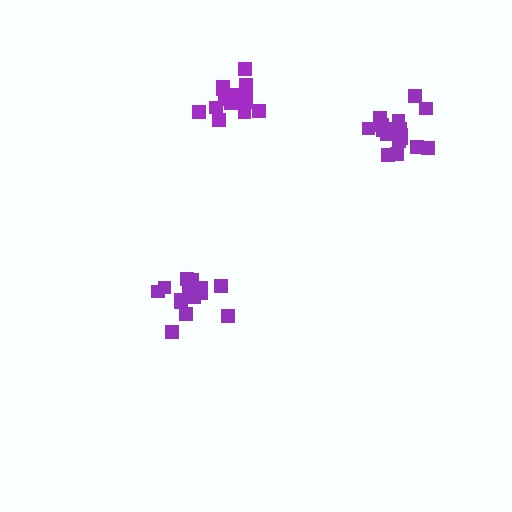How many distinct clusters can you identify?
There are 3 distinct clusters.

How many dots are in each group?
Group 1: 18 dots, Group 2: 15 dots, Group 3: 16 dots (49 total).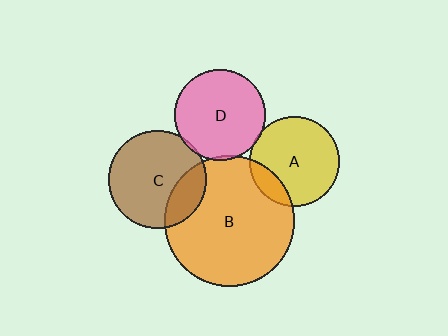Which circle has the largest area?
Circle B (orange).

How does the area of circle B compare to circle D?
Approximately 2.0 times.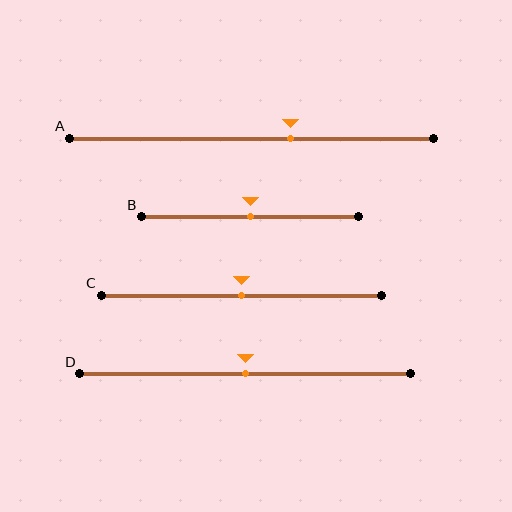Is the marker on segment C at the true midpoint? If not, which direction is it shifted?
Yes, the marker on segment C is at the true midpoint.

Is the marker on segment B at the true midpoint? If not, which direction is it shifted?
Yes, the marker on segment B is at the true midpoint.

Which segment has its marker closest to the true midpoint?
Segment B has its marker closest to the true midpoint.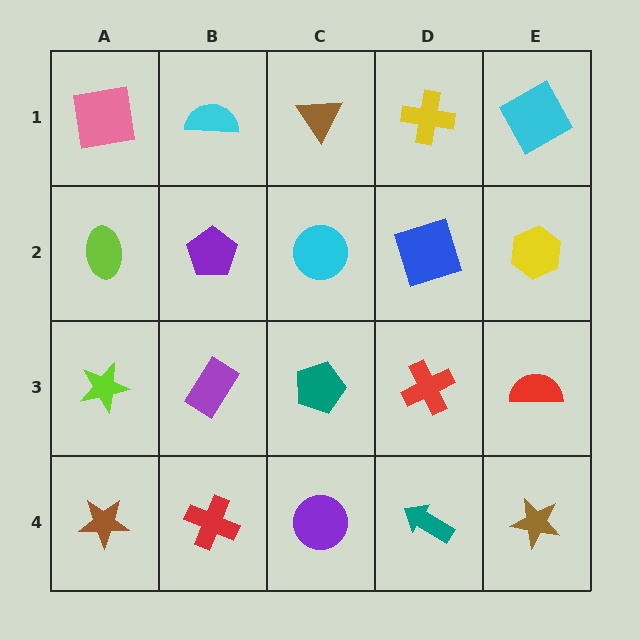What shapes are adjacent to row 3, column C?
A cyan circle (row 2, column C), a purple circle (row 4, column C), a purple rectangle (row 3, column B), a red cross (row 3, column D).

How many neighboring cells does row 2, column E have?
3.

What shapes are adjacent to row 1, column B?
A purple pentagon (row 2, column B), a pink square (row 1, column A), a brown triangle (row 1, column C).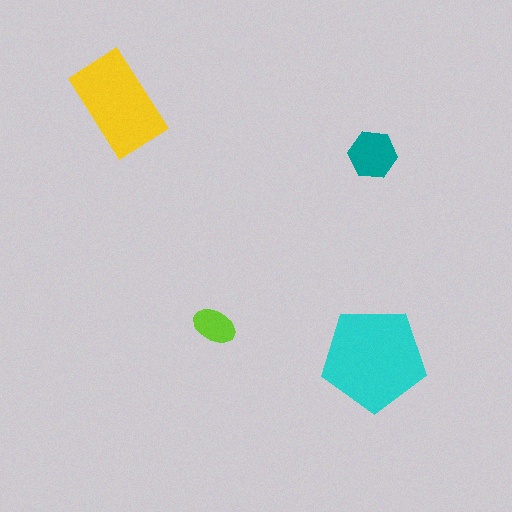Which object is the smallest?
The lime ellipse.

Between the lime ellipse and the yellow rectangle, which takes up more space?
The yellow rectangle.